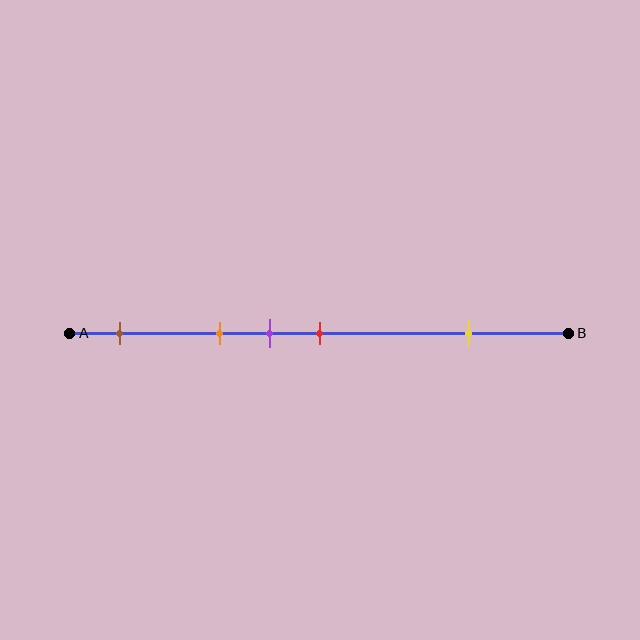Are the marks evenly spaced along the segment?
No, the marks are not evenly spaced.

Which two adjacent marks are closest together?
The purple and red marks are the closest adjacent pair.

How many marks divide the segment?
There are 5 marks dividing the segment.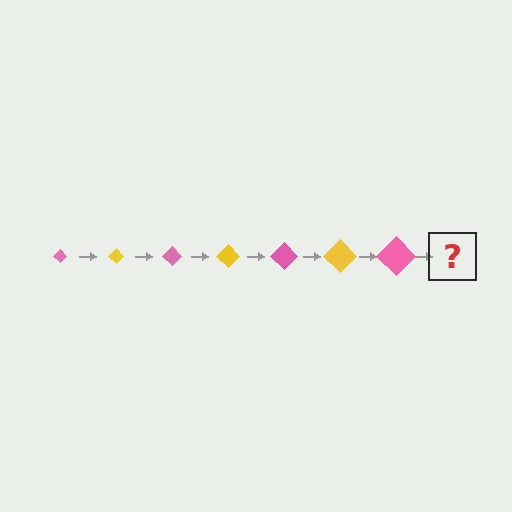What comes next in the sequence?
The next element should be a yellow diamond, larger than the previous one.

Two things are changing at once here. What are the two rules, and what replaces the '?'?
The two rules are that the diamond grows larger each step and the color cycles through pink and yellow. The '?' should be a yellow diamond, larger than the previous one.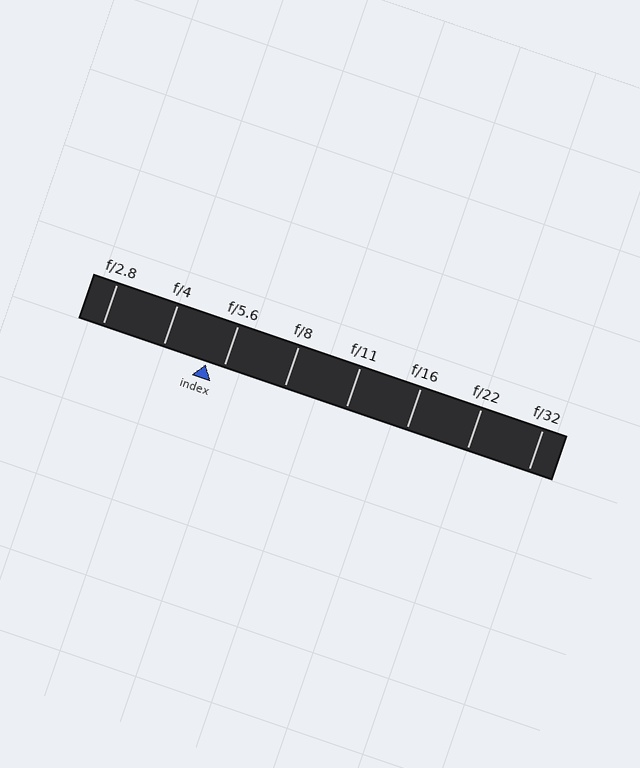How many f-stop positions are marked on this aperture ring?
There are 8 f-stop positions marked.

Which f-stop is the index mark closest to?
The index mark is closest to f/5.6.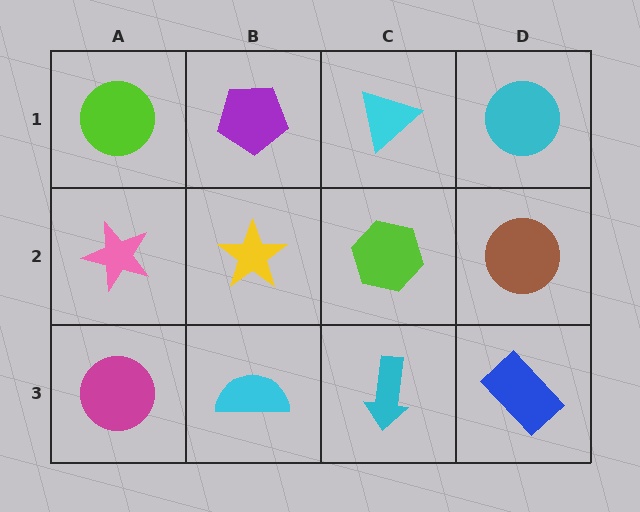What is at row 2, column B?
A yellow star.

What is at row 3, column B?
A cyan semicircle.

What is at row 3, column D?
A blue rectangle.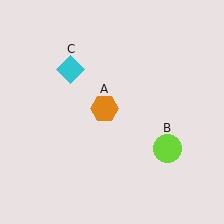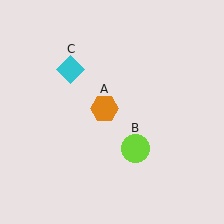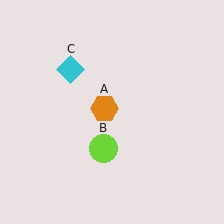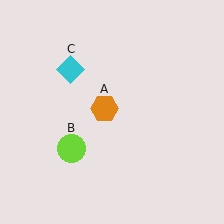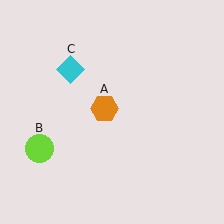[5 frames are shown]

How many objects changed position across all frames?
1 object changed position: lime circle (object B).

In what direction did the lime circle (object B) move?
The lime circle (object B) moved left.